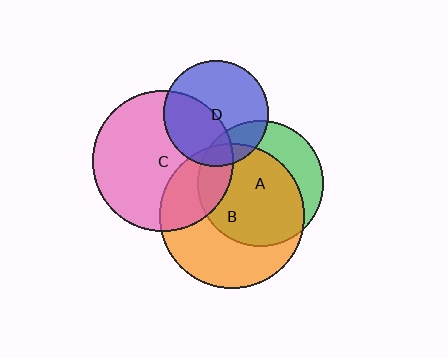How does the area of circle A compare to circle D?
Approximately 1.4 times.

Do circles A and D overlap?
Yes.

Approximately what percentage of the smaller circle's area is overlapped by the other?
Approximately 20%.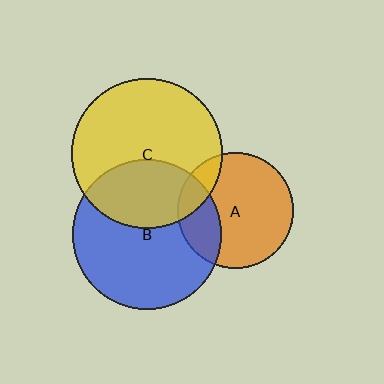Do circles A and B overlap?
Yes.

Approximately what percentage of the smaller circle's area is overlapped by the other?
Approximately 25%.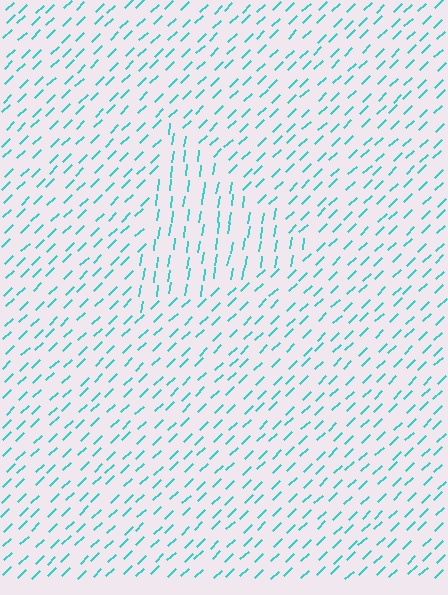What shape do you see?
I see a triangle.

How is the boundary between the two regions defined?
The boundary is defined purely by a change in line orientation (approximately 38 degrees difference). All lines are the same color and thickness.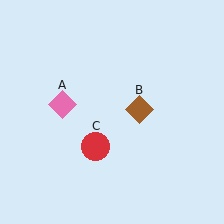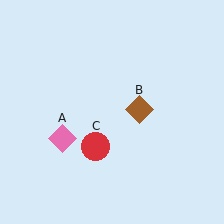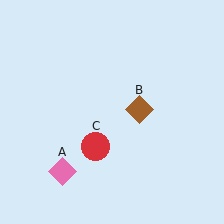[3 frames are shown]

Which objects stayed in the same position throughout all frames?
Brown diamond (object B) and red circle (object C) remained stationary.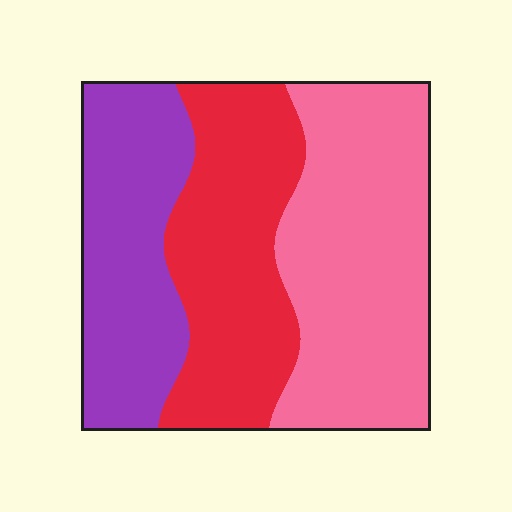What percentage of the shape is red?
Red takes up about one third (1/3) of the shape.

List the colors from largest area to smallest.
From largest to smallest: pink, red, purple.